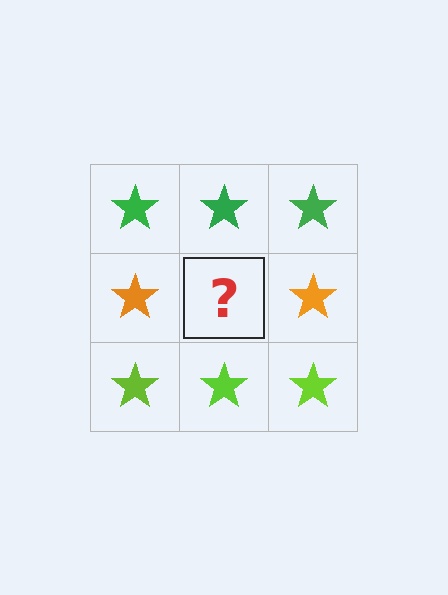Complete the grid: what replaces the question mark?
The question mark should be replaced with an orange star.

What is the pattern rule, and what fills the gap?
The rule is that each row has a consistent color. The gap should be filled with an orange star.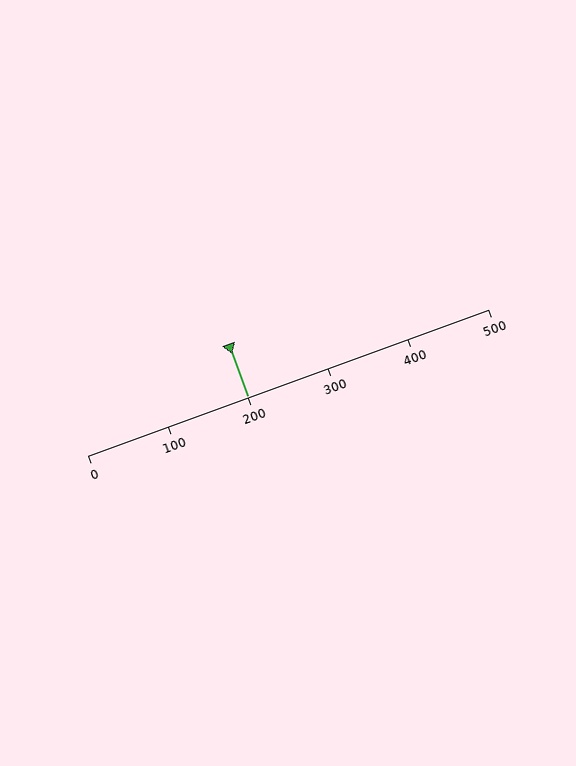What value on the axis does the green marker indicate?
The marker indicates approximately 200.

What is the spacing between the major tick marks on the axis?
The major ticks are spaced 100 apart.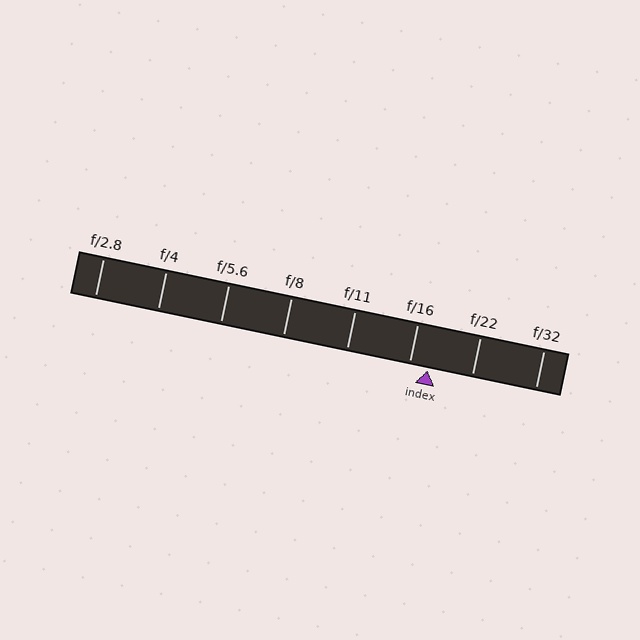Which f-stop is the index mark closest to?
The index mark is closest to f/16.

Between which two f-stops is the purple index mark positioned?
The index mark is between f/16 and f/22.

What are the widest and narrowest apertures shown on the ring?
The widest aperture shown is f/2.8 and the narrowest is f/32.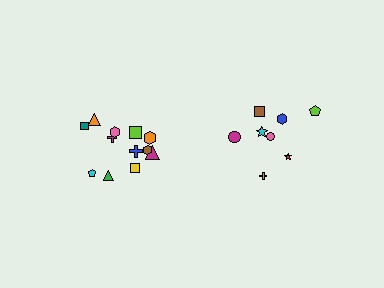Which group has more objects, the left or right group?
The left group.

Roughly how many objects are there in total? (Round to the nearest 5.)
Roughly 20 objects in total.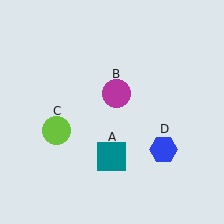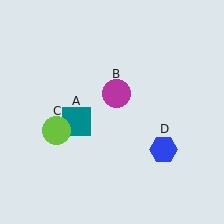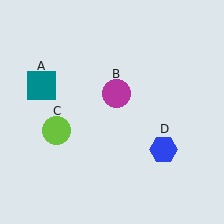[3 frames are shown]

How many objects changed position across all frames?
1 object changed position: teal square (object A).